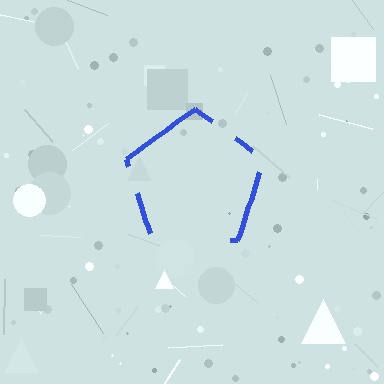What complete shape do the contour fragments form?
The contour fragments form a pentagon.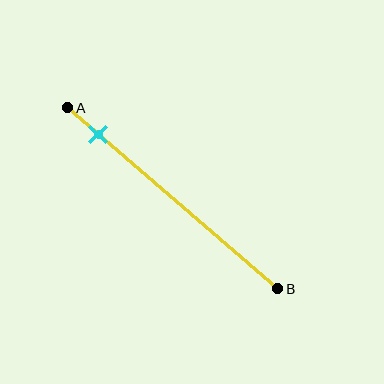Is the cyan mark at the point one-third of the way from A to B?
No, the mark is at about 15% from A, not at the 33% one-third point.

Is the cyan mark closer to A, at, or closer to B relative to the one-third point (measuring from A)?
The cyan mark is closer to point A than the one-third point of segment AB.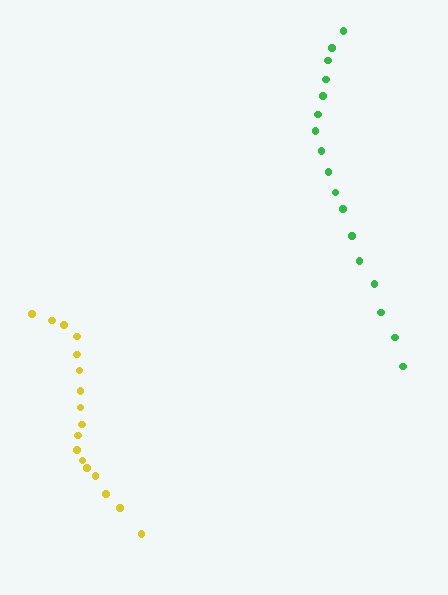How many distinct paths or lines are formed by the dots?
There are 2 distinct paths.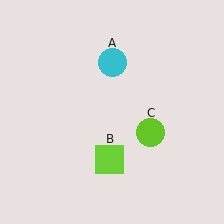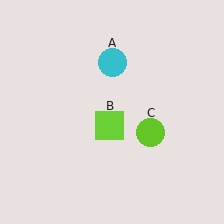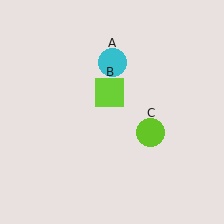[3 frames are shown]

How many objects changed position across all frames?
1 object changed position: lime square (object B).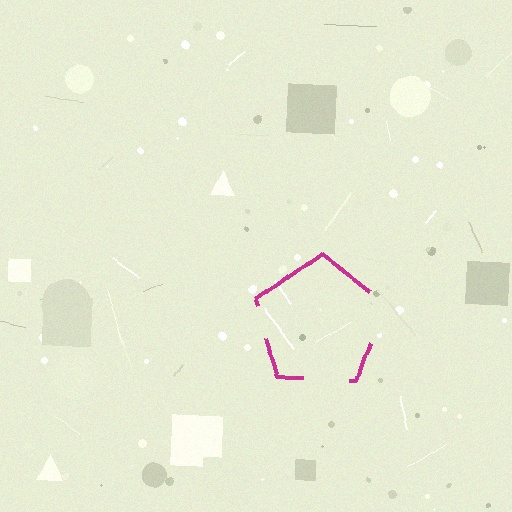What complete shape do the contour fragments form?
The contour fragments form a pentagon.